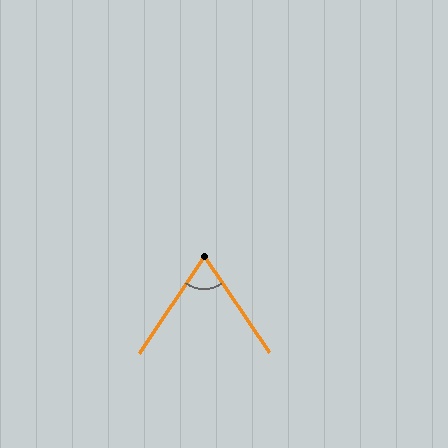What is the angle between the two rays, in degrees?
Approximately 68 degrees.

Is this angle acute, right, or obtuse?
It is acute.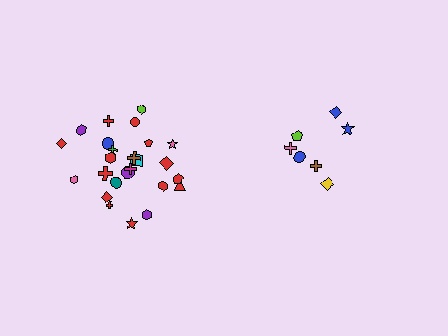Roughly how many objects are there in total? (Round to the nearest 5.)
Roughly 30 objects in total.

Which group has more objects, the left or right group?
The left group.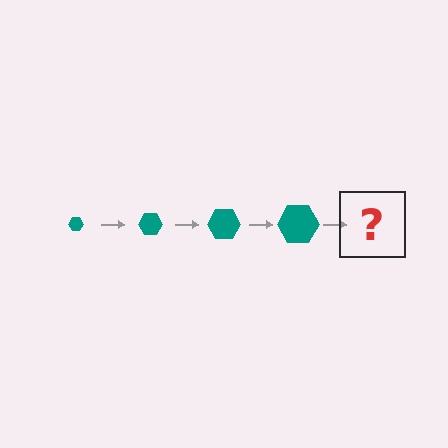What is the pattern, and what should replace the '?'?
The pattern is that the hexagon gets progressively larger each step. The '?' should be a teal hexagon, larger than the previous one.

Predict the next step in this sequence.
The next step is a teal hexagon, larger than the previous one.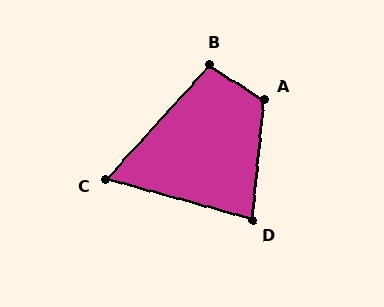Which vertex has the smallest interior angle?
C, at approximately 63 degrees.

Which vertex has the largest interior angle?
A, at approximately 117 degrees.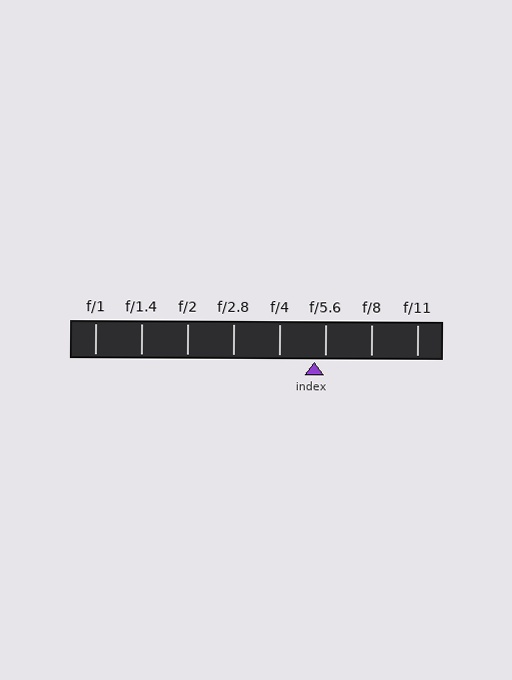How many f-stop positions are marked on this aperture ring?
There are 8 f-stop positions marked.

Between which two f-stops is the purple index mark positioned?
The index mark is between f/4 and f/5.6.